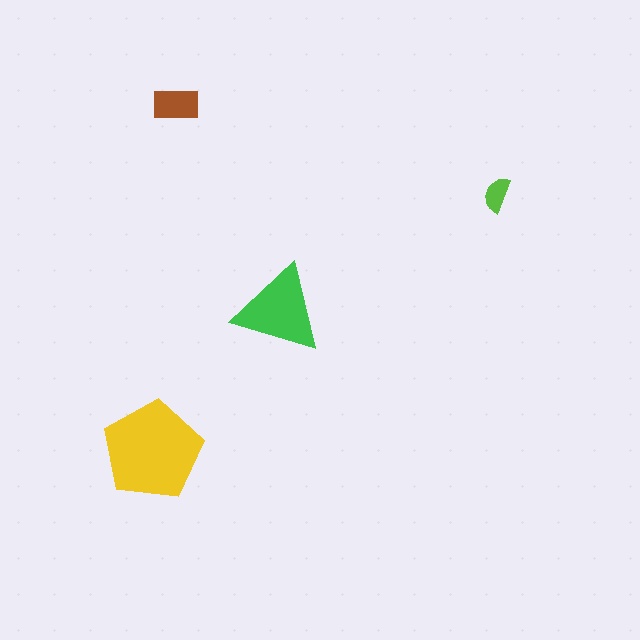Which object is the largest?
The yellow pentagon.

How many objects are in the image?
There are 4 objects in the image.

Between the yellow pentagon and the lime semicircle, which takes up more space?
The yellow pentagon.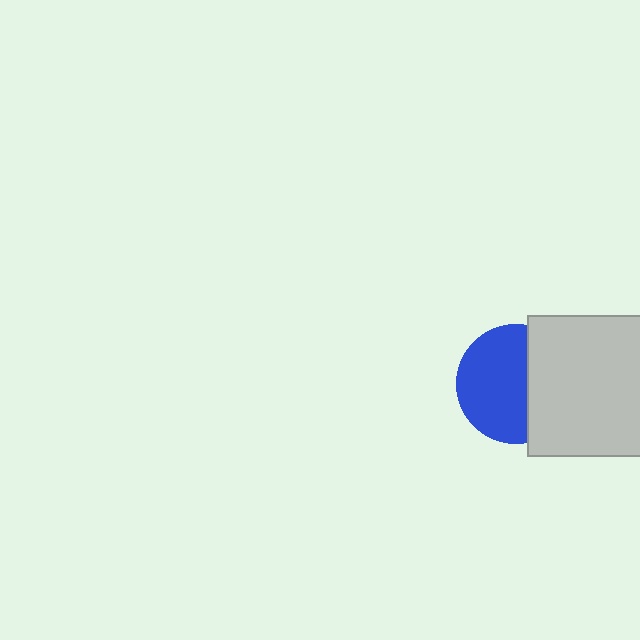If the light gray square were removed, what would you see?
You would see the complete blue circle.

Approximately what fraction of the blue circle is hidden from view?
Roughly 38% of the blue circle is hidden behind the light gray square.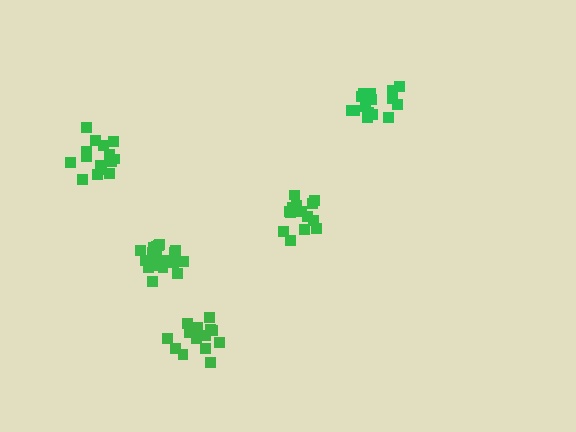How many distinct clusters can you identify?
There are 5 distinct clusters.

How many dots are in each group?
Group 1: 16 dots, Group 2: 16 dots, Group 3: 15 dots, Group 4: 16 dots, Group 5: 20 dots (83 total).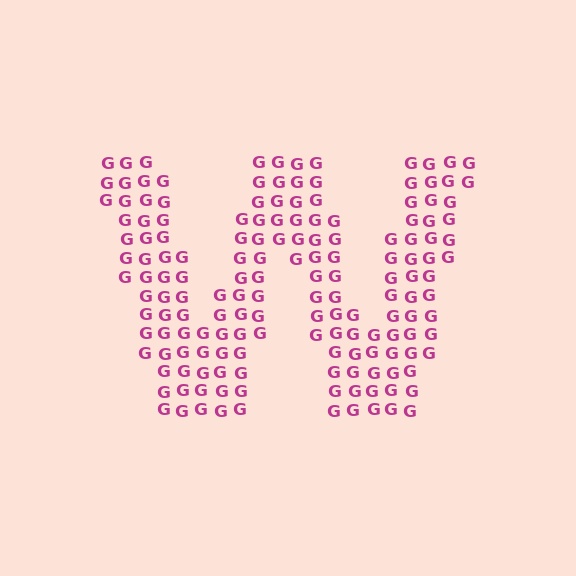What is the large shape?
The large shape is the letter W.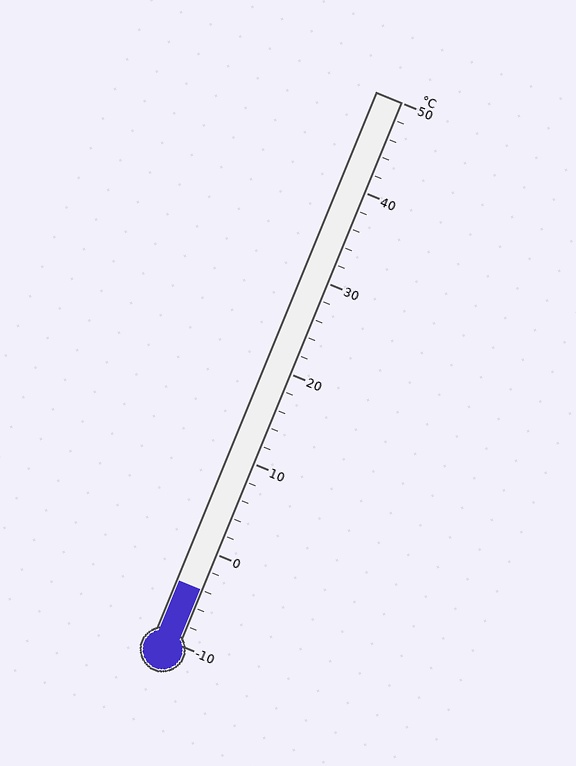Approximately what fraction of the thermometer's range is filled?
The thermometer is filled to approximately 10% of its range.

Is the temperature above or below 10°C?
The temperature is below 10°C.